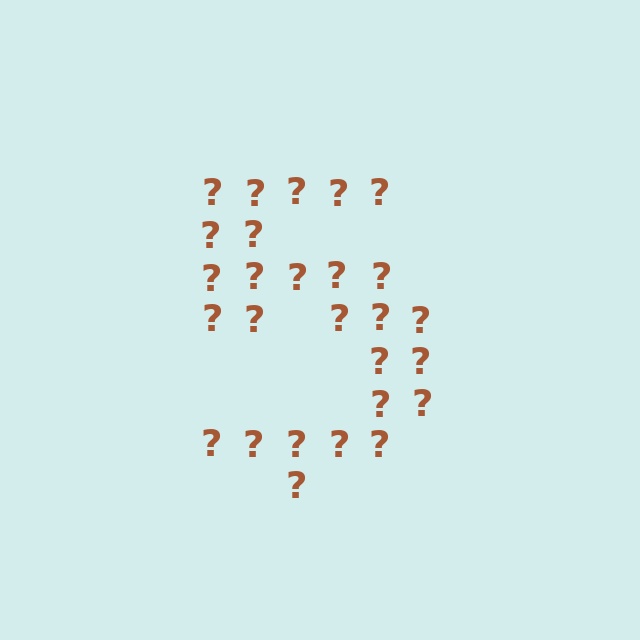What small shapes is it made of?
It is made of small question marks.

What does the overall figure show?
The overall figure shows the digit 5.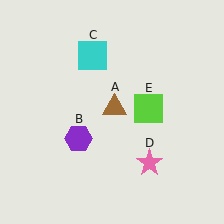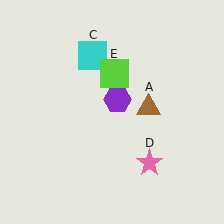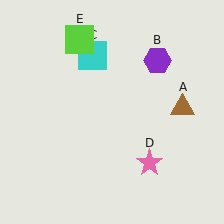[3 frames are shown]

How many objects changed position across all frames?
3 objects changed position: brown triangle (object A), purple hexagon (object B), lime square (object E).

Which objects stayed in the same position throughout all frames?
Cyan square (object C) and pink star (object D) remained stationary.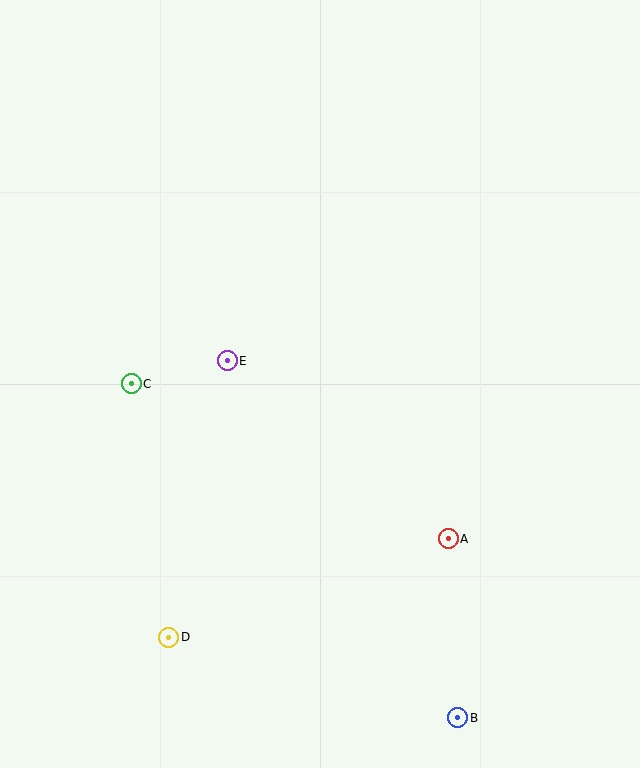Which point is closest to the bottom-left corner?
Point D is closest to the bottom-left corner.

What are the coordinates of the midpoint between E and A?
The midpoint between E and A is at (338, 450).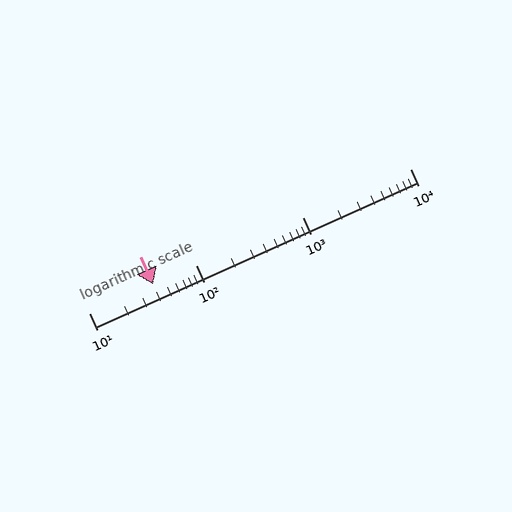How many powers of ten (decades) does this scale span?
The scale spans 3 decades, from 10 to 10000.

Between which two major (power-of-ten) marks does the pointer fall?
The pointer is between 10 and 100.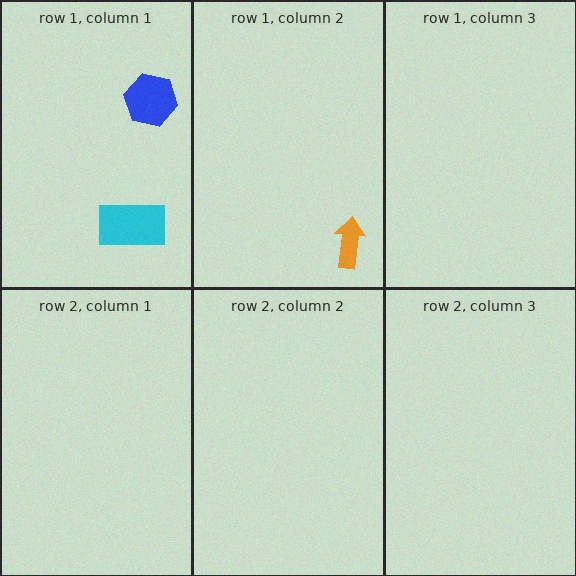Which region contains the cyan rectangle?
The row 1, column 1 region.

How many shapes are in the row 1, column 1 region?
2.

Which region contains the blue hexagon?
The row 1, column 1 region.